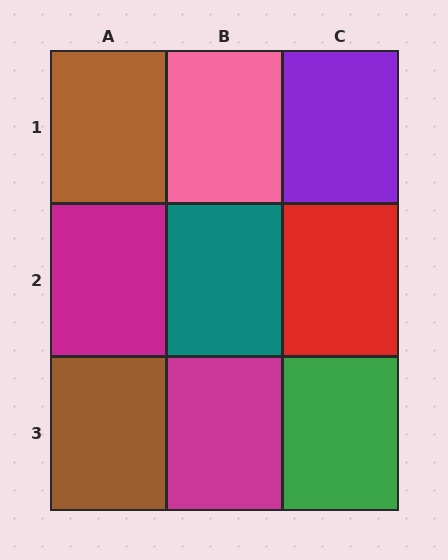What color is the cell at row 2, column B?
Teal.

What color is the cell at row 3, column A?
Brown.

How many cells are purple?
1 cell is purple.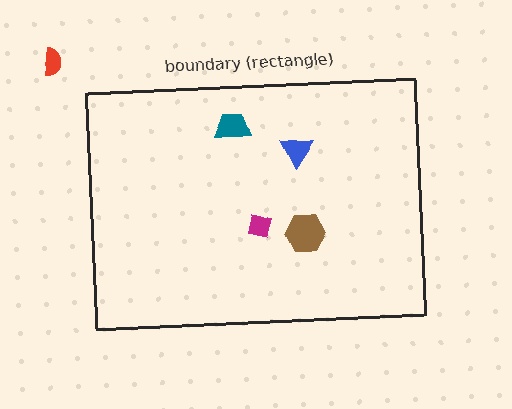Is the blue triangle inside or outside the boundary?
Inside.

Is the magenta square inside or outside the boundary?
Inside.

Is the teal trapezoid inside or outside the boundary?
Inside.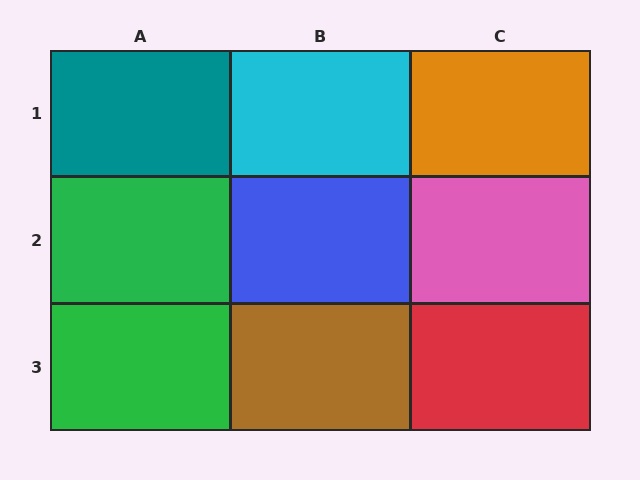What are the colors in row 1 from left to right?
Teal, cyan, orange.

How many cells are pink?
1 cell is pink.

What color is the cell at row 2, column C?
Pink.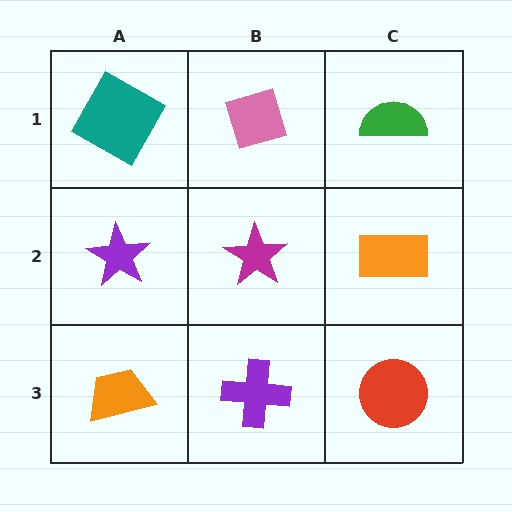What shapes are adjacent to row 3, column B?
A magenta star (row 2, column B), an orange trapezoid (row 3, column A), a red circle (row 3, column C).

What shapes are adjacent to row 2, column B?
A pink diamond (row 1, column B), a purple cross (row 3, column B), a purple star (row 2, column A), an orange rectangle (row 2, column C).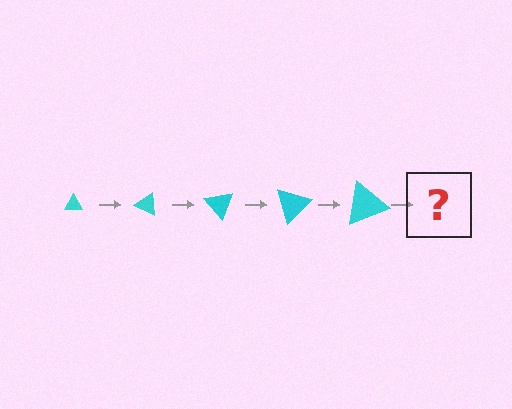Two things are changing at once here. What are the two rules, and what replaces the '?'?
The two rules are that the triangle grows larger each step and it rotates 25 degrees each step. The '?' should be a triangle, larger than the previous one and rotated 125 degrees from the start.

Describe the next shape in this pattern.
It should be a triangle, larger than the previous one and rotated 125 degrees from the start.